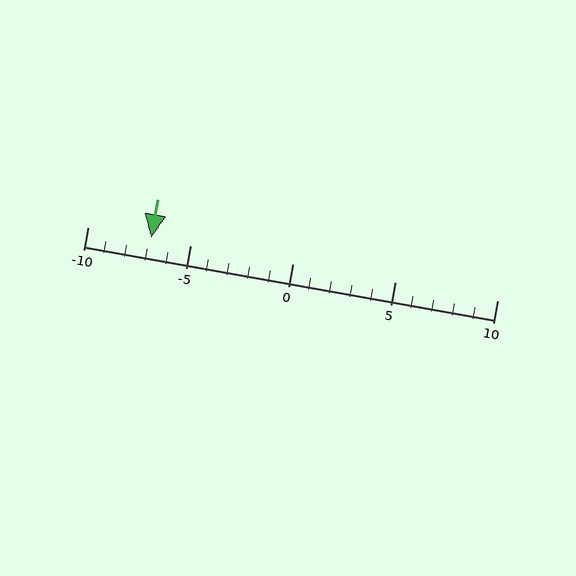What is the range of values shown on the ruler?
The ruler shows values from -10 to 10.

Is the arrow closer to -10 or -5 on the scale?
The arrow is closer to -5.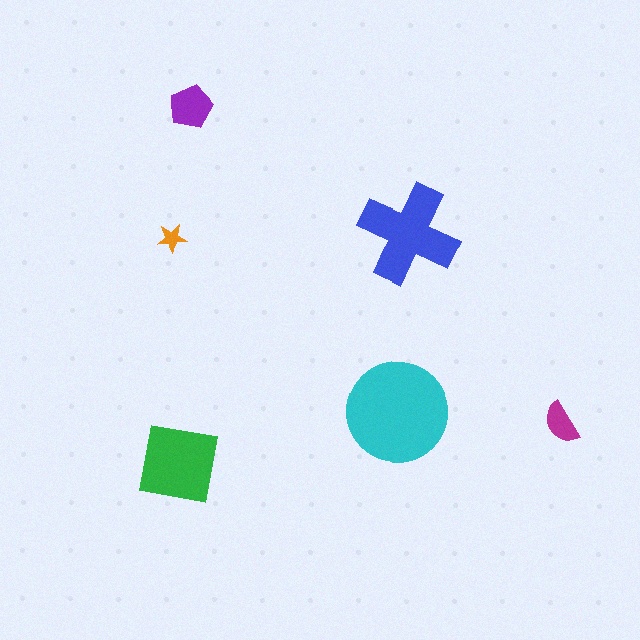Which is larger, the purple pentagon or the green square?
The green square.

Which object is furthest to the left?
The orange star is leftmost.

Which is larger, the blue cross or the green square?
The blue cross.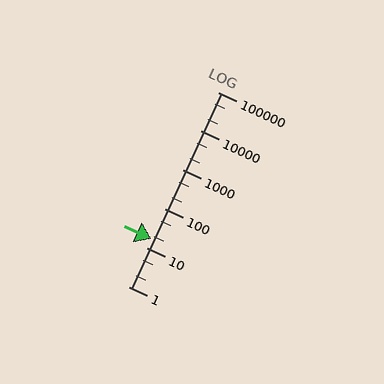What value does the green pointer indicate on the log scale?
The pointer indicates approximately 17.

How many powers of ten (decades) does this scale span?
The scale spans 5 decades, from 1 to 100000.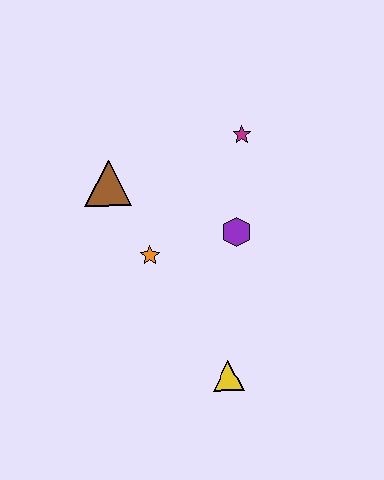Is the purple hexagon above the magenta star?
No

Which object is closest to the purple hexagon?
The orange star is closest to the purple hexagon.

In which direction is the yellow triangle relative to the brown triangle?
The yellow triangle is below the brown triangle.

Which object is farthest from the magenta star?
The yellow triangle is farthest from the magenta star.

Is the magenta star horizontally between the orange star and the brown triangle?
No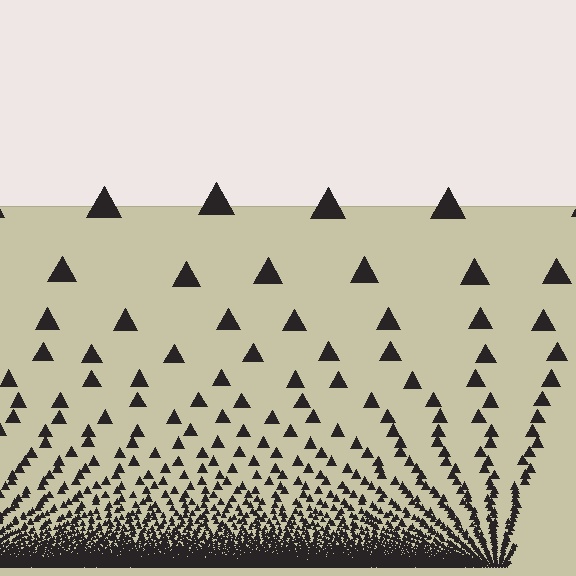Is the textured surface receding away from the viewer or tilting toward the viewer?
The surface appears to tilt toward the viewer. Texture elements get larger and sparser toward the top.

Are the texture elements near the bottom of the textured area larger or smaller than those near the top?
Smaller. The gradient is inverted — elements near the bottom are smaller and denser.